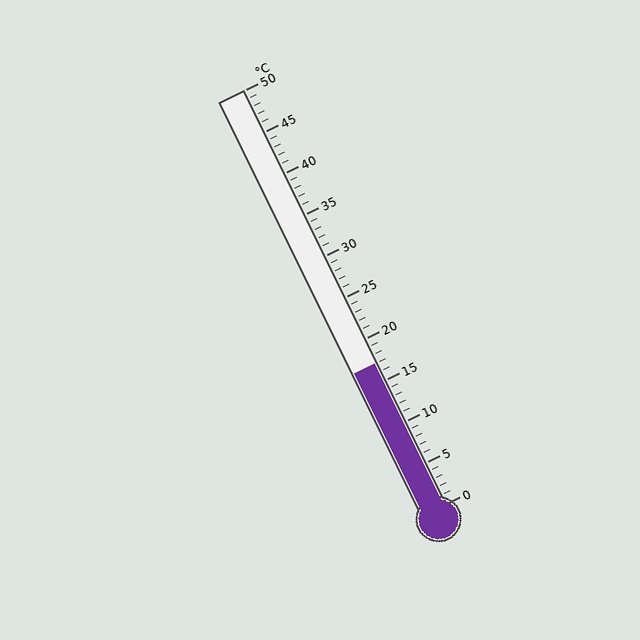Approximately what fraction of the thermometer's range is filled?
The thermometer is filled to approximately 35% of its range.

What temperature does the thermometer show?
The thermometer shows approximately 17°C.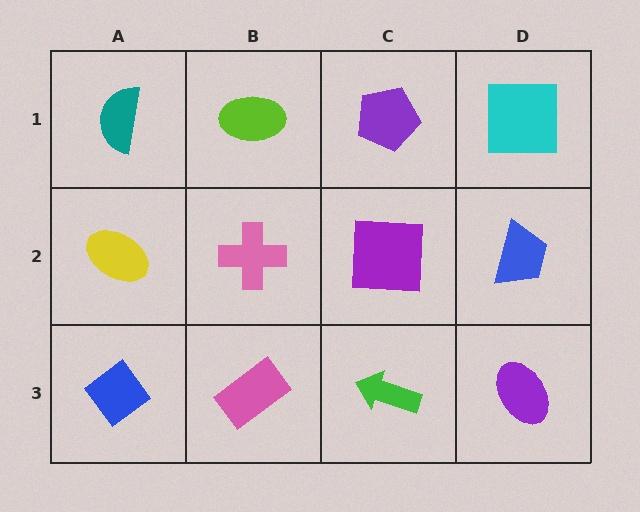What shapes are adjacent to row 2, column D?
A cyan square (row 1, column D), a purple ellipse (row 3, column D), a purple square (row 2, column C).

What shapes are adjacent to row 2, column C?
A purple pentagon (row 1, column C), a green arrow (row 3, column C), a pink cross (row 2, column B), a blue trapezoid (row 2, column D).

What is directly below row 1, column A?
A yellow ellipse.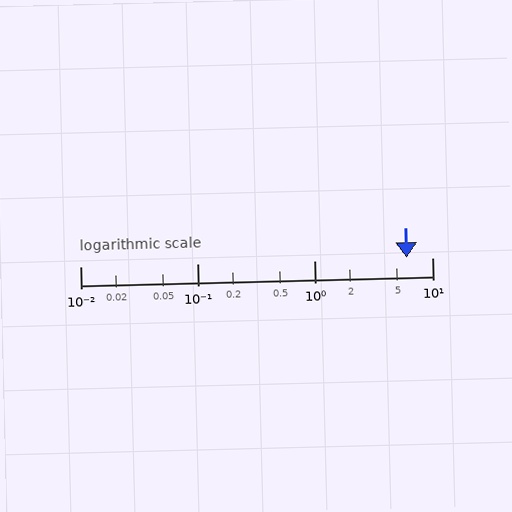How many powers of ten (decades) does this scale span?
The scale spans 3 decades, from 0.01 to 10.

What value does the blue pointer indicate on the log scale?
The pointer indicates approximately 6.1.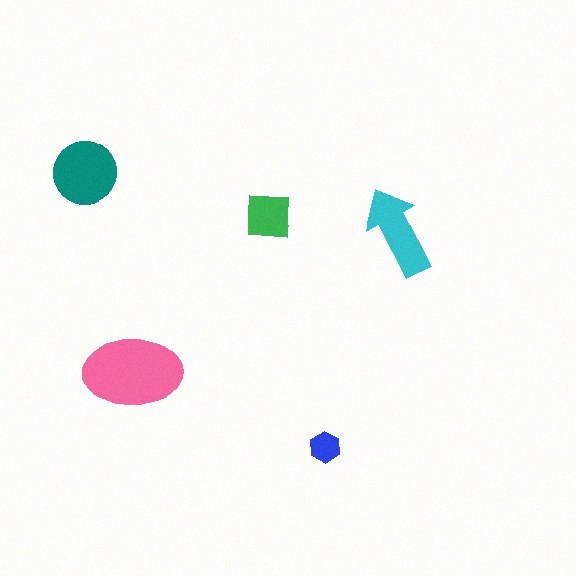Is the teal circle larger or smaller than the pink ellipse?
Smaller.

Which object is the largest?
The pink ellipse.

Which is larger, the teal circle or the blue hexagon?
The teal circle.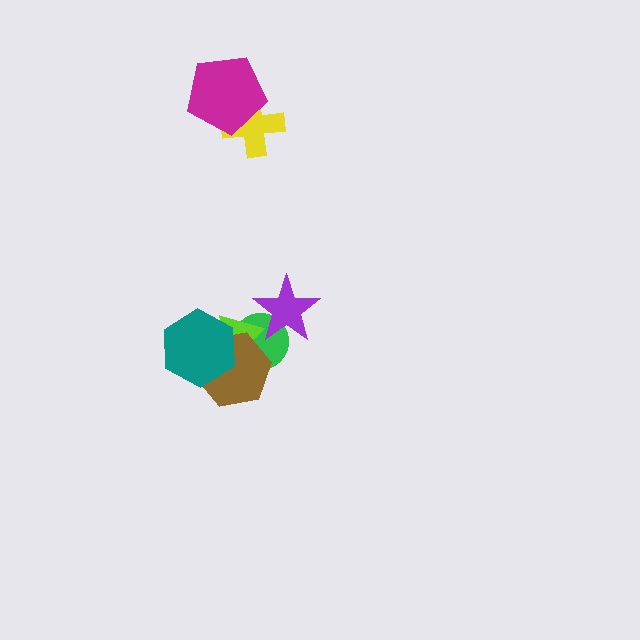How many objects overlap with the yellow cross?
1 object overlaps with the yellow cross.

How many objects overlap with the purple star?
2 objects overlap with the purple star.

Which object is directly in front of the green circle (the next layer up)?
The lime triangle is directly in front of the green circle.